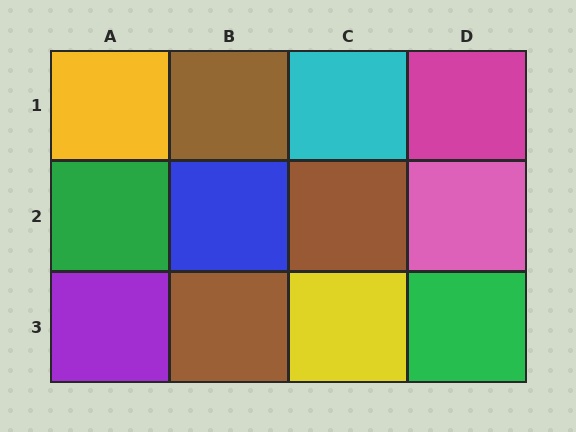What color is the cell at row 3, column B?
Brown.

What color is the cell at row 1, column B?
Brown.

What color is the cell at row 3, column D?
Green.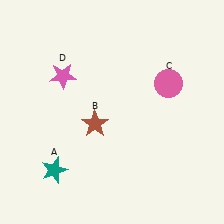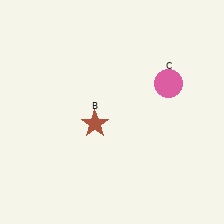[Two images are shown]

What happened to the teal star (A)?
The teal star (A) was removed in Image 2. It was in the bottom-left area of Image 1.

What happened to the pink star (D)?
The pink star (D) was removed in Image 2. It was in the top-left area of Image 1.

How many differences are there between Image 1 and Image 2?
There are 2 differences between the two images.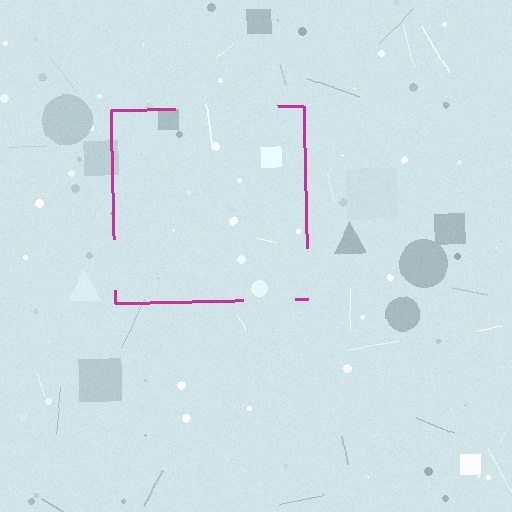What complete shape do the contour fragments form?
The contour fragments form a square.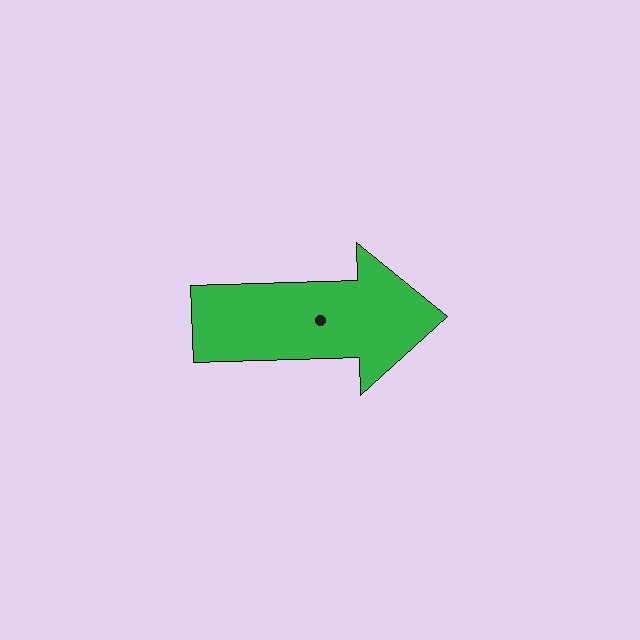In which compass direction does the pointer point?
East.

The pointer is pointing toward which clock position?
Roughly 3 o'clock.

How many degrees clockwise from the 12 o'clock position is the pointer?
Approximately 88 degrees.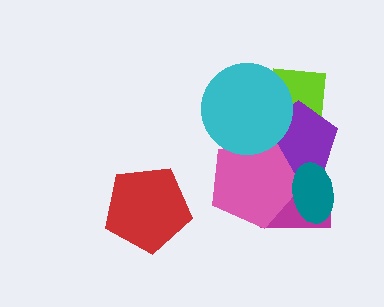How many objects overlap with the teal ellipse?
3 objects overlap with the teal ellipse.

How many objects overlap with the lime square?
2 objects overlap with the lime square.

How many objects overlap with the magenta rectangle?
3 objects overlap with the magenta rectangle.